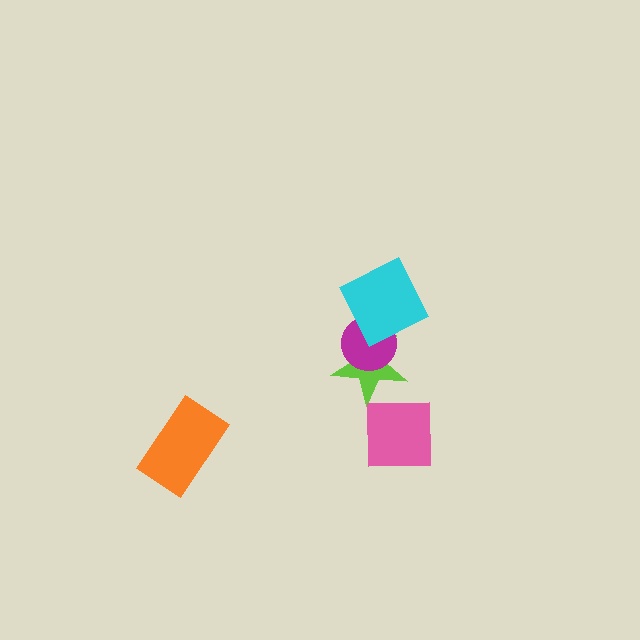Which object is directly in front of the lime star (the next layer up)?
The magenta circle is directly in front of the lime star.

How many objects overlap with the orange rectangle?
0 objects overlap with the orange rectangle.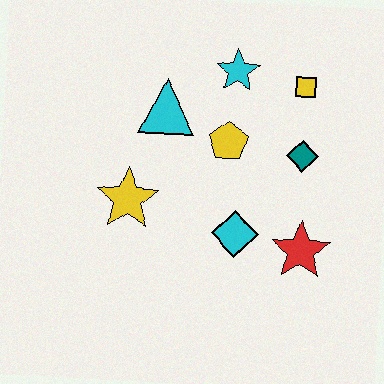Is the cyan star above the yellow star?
Yes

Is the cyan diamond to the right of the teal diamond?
No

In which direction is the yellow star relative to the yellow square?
The yellow star is to the left of the yellow square.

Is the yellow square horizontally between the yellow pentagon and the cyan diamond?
No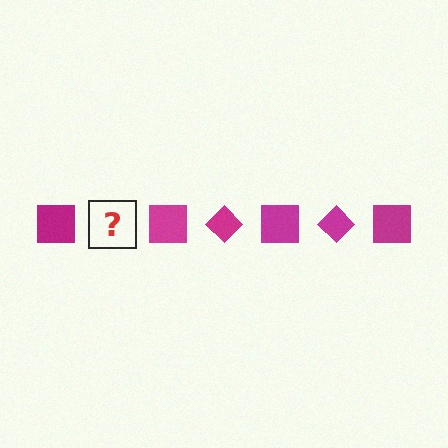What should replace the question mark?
The question mark should be replaced with a magenta diamond.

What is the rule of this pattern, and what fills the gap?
The rule is that the pattern cycles through square, diamond shapes in magenta. The gap should be filled with a magenta diamond.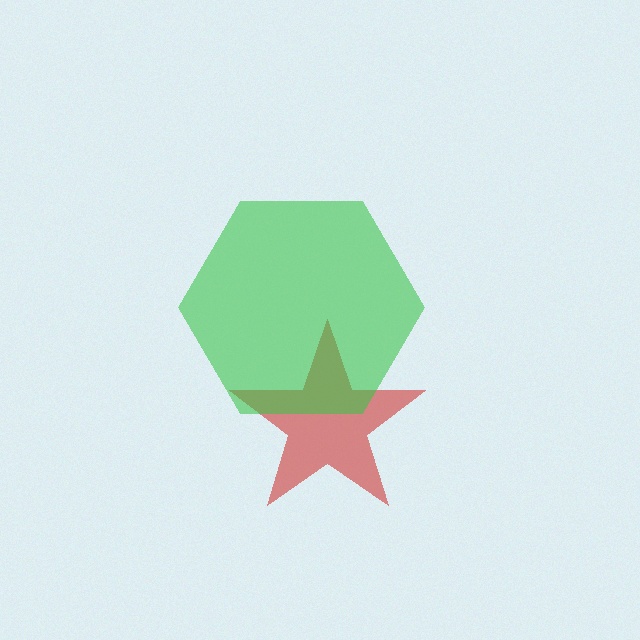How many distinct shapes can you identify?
There are 2 distinct shapes: a red star, a green hexagon.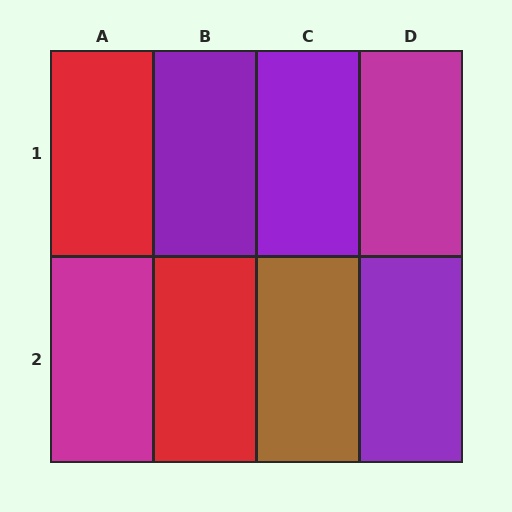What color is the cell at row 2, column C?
Brown.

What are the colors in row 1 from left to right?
Red, purple, purple, magenta.